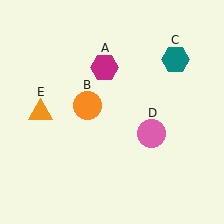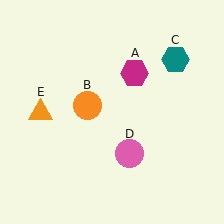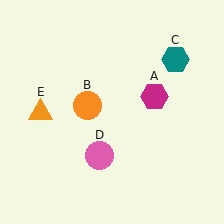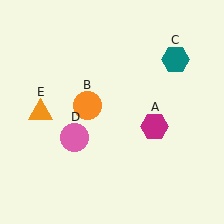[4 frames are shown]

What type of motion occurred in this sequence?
The magenta hexagon (object A), pink circle (object D) rotated clockwise around the center of the scene.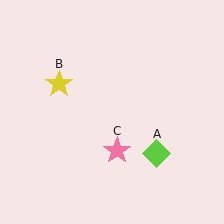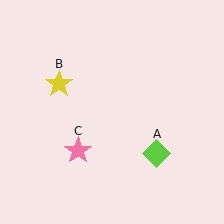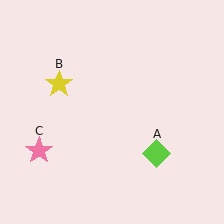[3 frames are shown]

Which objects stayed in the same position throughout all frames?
Lime diamond (object A) and yellow star (object B) remained stationary.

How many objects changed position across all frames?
1 object changed position: pink star (object C).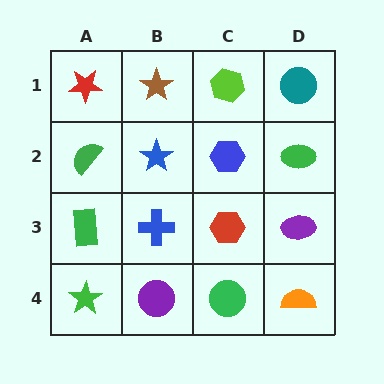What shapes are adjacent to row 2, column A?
A red star (row 1, column A), a green rectangle (row 3, column A), a blue star (row 2, column B).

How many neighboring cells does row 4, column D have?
2.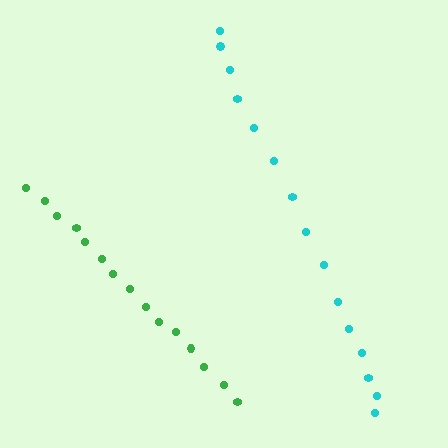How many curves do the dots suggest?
There are 2 distinct paths.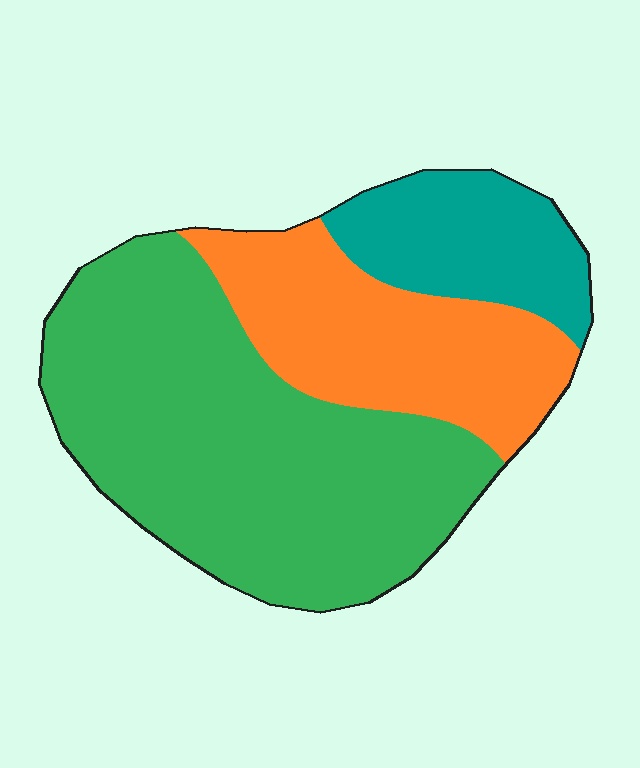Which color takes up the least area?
Teal, at roughly 15%.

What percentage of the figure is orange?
Orange takes up about one quarter (1/4) of the figure.